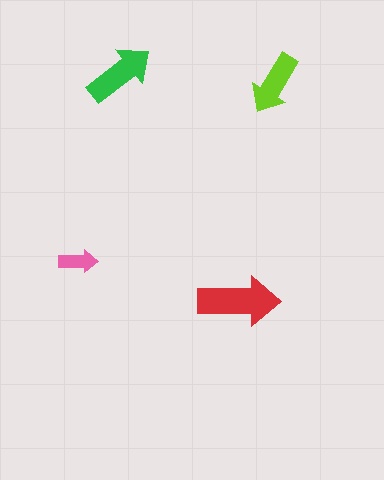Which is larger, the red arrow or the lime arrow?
The red one.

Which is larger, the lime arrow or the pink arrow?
The lime one.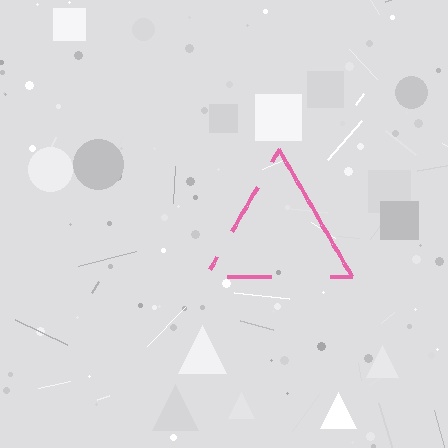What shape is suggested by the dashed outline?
The dashed outline suggests a triangle.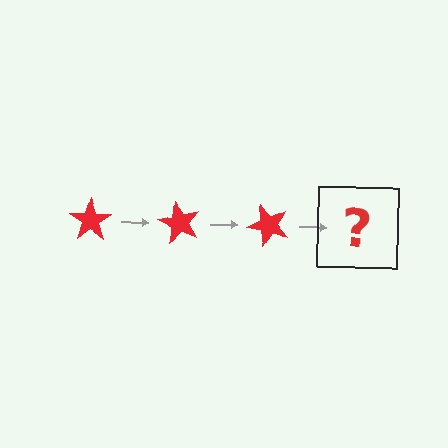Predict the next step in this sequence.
The next step is a red star rotated 180 degrees.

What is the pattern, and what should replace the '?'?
The pattern is that the star rotates 60 degrees each step. The '?' should be a red star rotated 180 degrees.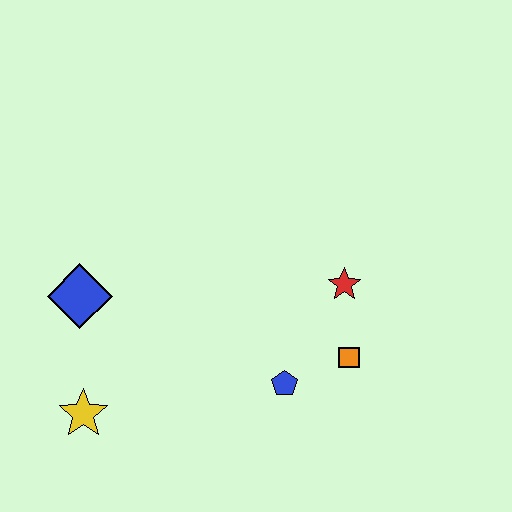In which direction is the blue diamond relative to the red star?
The blue diamond is to the left of the red star.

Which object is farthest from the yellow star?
The red star is farthest from the yellow star.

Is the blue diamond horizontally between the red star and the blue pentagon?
No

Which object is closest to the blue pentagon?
The orange square is closest to the blue pentagon.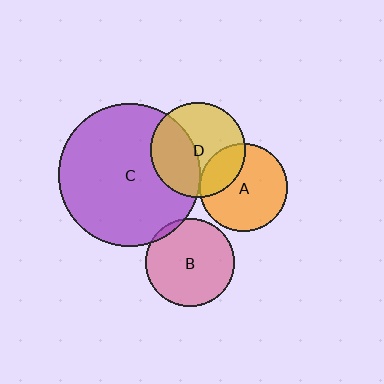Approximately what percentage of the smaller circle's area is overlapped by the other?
Approximately 25%.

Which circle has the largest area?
Circle C (purple).